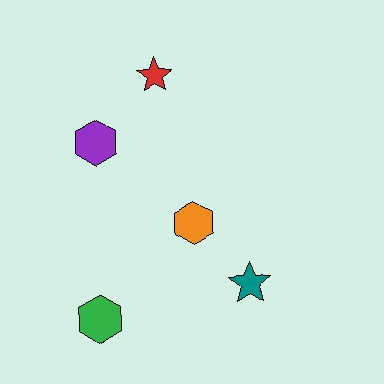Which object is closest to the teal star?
The orange hexagon is closest to the teal star.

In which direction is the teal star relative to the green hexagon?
The teal star is to the right of the green hexagon.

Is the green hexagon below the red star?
Yes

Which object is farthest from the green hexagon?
The red star is farthest from the green hexagon.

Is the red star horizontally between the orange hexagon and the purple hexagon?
Yes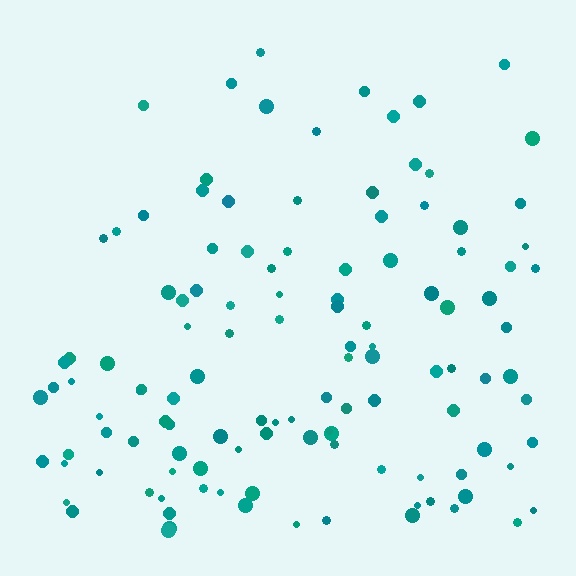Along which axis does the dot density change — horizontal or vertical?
Vertical.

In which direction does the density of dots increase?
From top to bottom, with the bottom side densest.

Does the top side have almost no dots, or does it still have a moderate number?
Still a moderate number, just noticeably fewer than the bottom.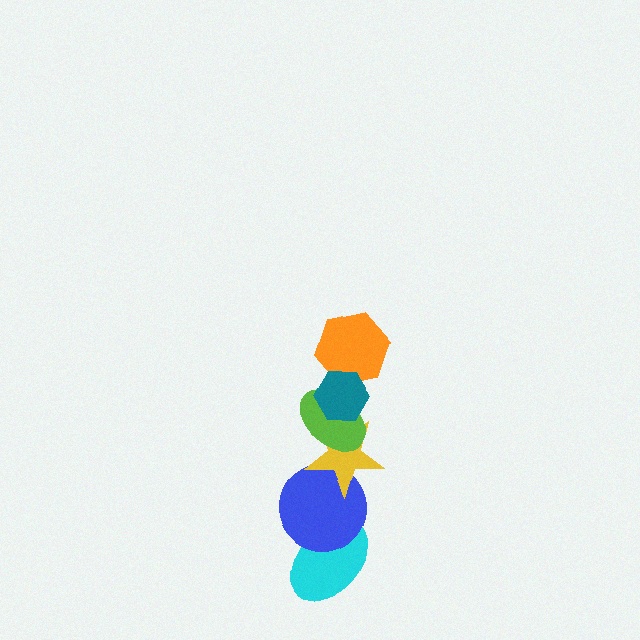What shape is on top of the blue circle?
The yellow star is on top of the blue circle.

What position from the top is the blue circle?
The blue circle is 5th from the top.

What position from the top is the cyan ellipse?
The cyan ellipse is 6th from the top.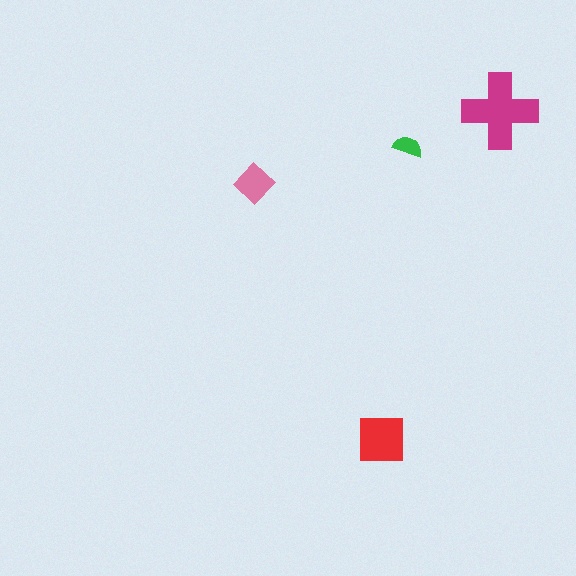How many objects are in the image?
There are 4 objects in the image.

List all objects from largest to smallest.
The magenta cross, the red square, the pink diamond, the green semicircle.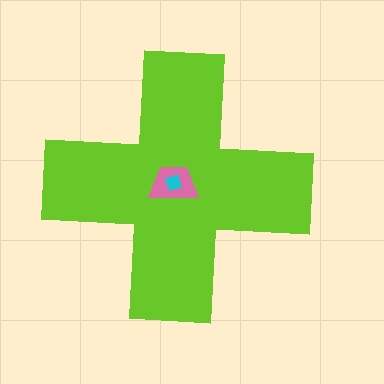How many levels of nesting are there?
3.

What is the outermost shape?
The lime cross.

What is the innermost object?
The cyan square.